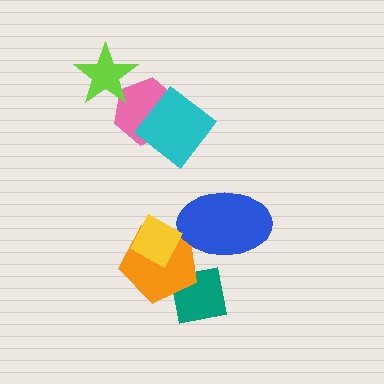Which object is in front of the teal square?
The orange pentagon is in front of the teal square.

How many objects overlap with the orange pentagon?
3 objects overlap with the orange pentagon.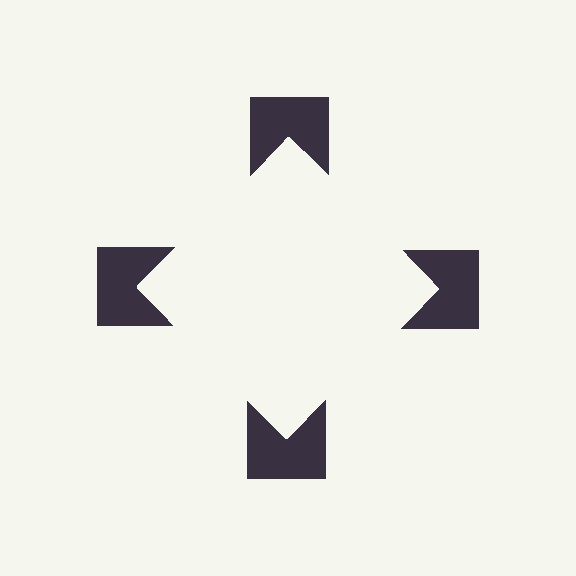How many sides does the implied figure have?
4 sides.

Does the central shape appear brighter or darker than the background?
It typically appears slightly brighter than the background, even though no actual brightness change is drawn.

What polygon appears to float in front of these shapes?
An illusory square — its edges are inferred from the aligned wedge cuts in the notched squares, not physically drawn.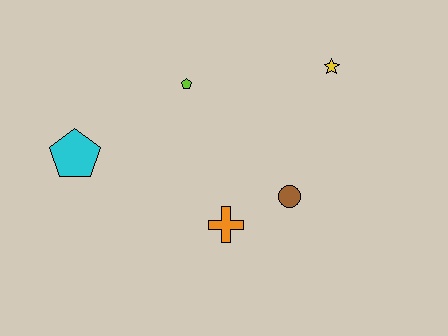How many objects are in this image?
There are 5 objects.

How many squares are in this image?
There are no squares.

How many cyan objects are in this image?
There is 1 cyan object.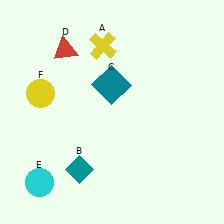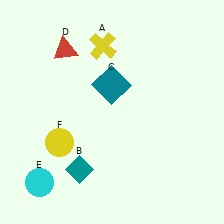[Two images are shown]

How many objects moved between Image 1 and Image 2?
1 object moved between the two images.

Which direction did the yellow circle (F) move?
The yellow circle (F) moved down.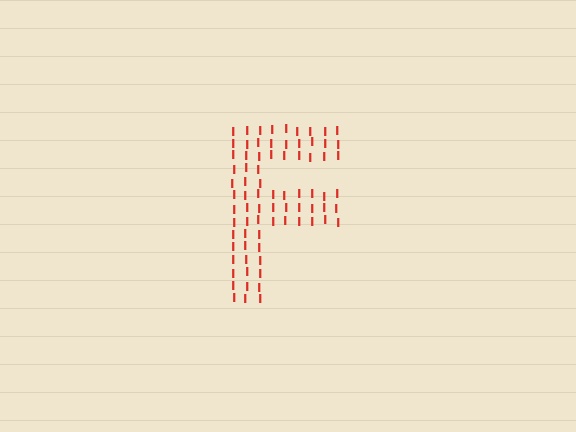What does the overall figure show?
The overall figure shows the letter F.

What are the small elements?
The small elements are letter I's.